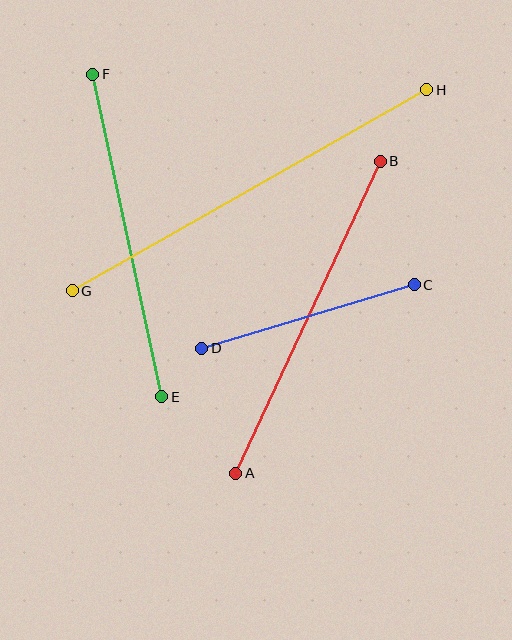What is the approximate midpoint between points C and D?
The midpoint is at approximately (308, 317) pixels.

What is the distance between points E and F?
The distance is approximately 330 pixels.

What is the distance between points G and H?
The distance is approximately 408 pixels.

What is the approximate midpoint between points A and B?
The midpoint is at approximately (308, 317) pixels.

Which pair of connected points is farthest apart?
Points G and H are farthest apart.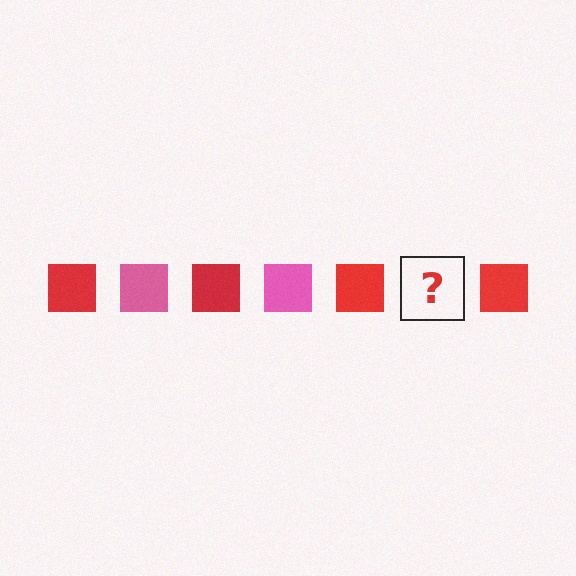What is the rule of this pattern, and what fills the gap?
The rule is that the pattern cycles through red, pink squares. The gap should be filled with a pink square.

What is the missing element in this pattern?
The missing element is a pink square.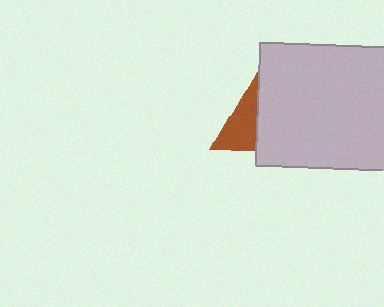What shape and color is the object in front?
The object in front is a light gray rectangle.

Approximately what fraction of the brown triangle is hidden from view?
Roughly 60% of the brown triangle is hidden behind the light gray rectangle.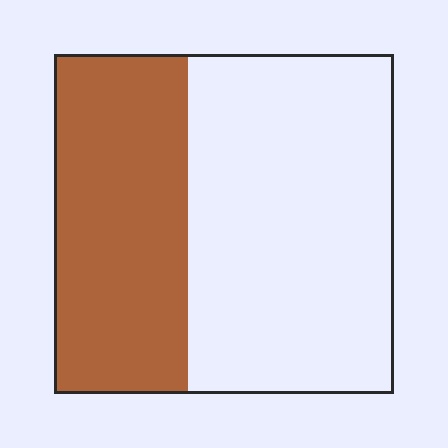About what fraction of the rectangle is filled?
About two fifths (2/5).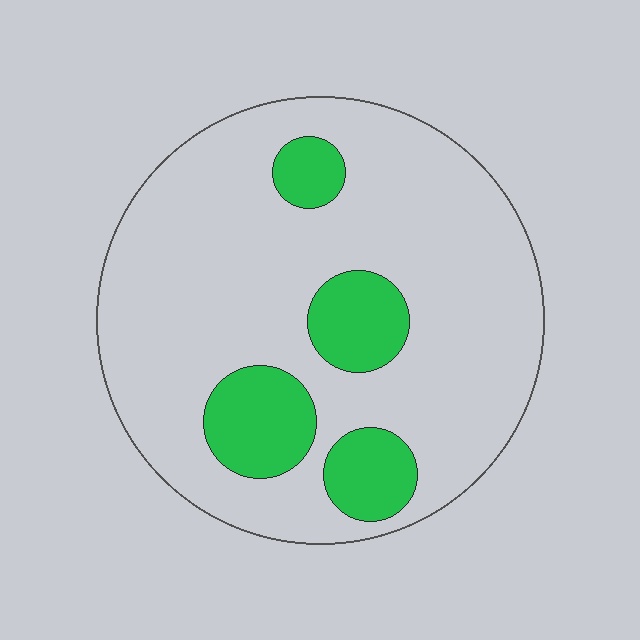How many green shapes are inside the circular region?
4.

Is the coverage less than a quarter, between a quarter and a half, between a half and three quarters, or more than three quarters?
Less than a quarter.